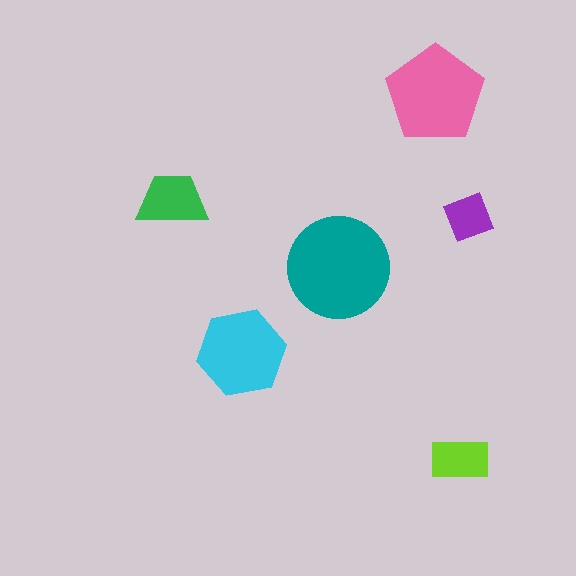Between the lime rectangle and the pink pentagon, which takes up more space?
The pink pentagon.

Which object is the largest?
The teal circle.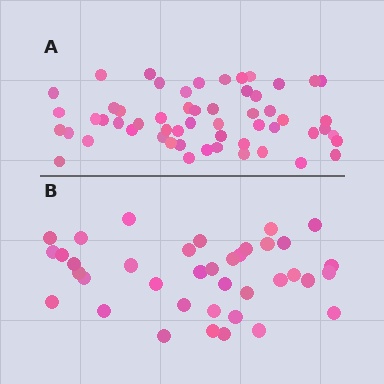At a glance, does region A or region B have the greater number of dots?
Region A (the top region) has more dots.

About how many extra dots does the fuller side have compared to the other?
Region A has approximately 20 more dots than region B.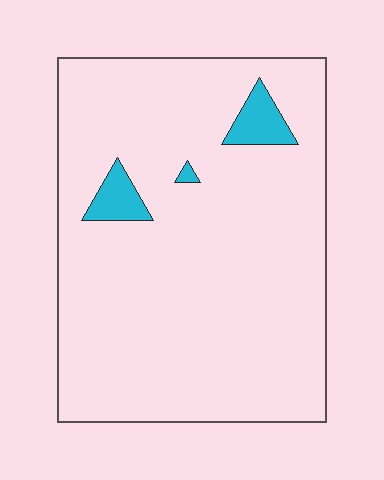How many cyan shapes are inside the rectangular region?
3.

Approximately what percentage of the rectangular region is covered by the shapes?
Approximately 5%.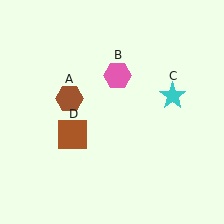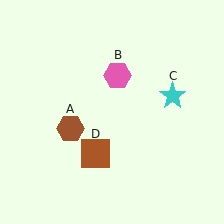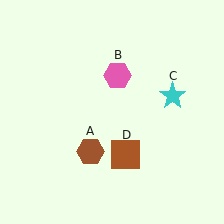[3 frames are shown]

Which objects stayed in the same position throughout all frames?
Pink hexagon (object B) and cyan star (object C) remained stationary.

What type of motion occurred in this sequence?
The brown hexagon (object A), brown square (object D) rotated counterclockwise around the center of the scene.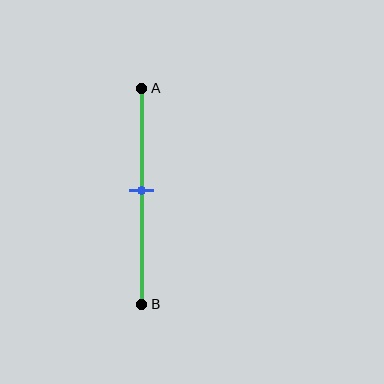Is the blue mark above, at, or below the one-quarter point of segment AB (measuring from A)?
The blue mark is below the one-quarter point of segment AB.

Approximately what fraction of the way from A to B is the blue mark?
The blue mark is approximately 45% of the way from A to B.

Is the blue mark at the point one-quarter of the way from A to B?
No, the mark is at about 45% from A, not at the 25% one-quarter point.